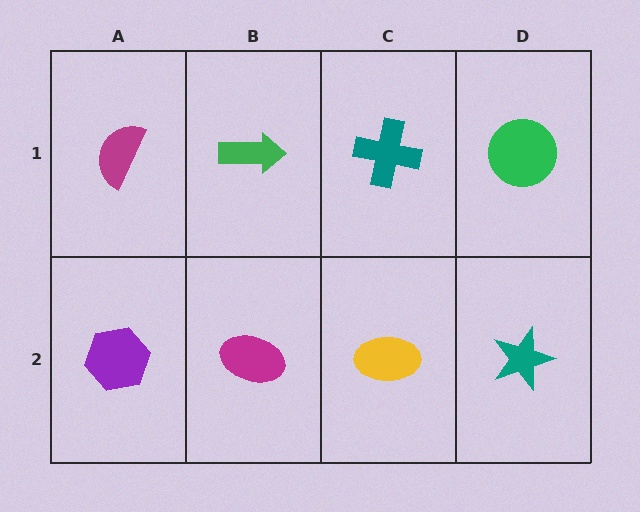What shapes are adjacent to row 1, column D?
A teal star (row 2, column D), a teal cross (row 1, column C).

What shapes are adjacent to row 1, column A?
A purple hexagon (row 2, column A), a green arrow (row 1, column B).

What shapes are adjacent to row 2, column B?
A green arrow (row 1, column B), a purple hexagon (row 2, column A), a yellow ellipse (row 2, column C).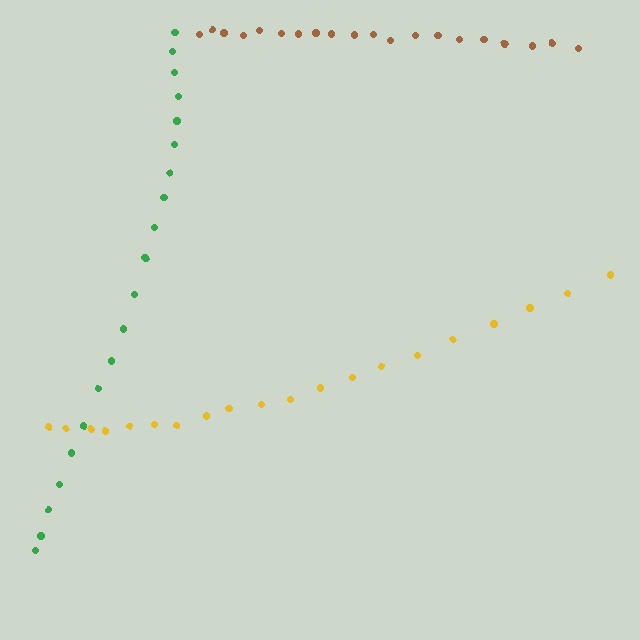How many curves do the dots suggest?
There are 3 distinct paths.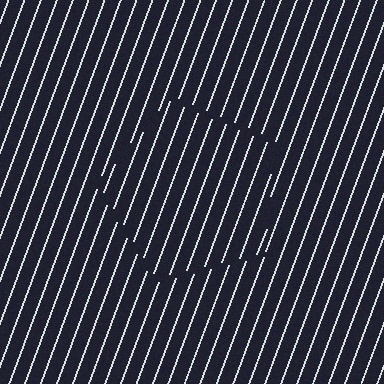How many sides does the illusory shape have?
5 sides — the line-ends trace a pentagon.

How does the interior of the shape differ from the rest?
The interior of the shape contains the same grating, shifted by half a period — the contour is defined by the phase discontinuity where line-ends from the inner and outer gratings abut.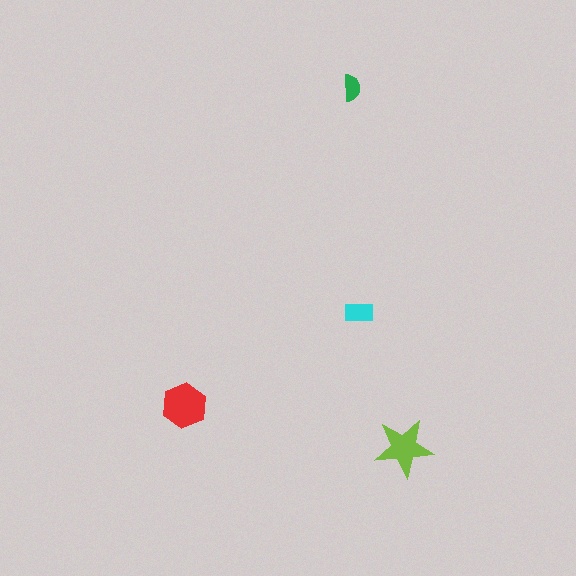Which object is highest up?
The green semicircle is topmost.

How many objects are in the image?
There are 4 objects in the image.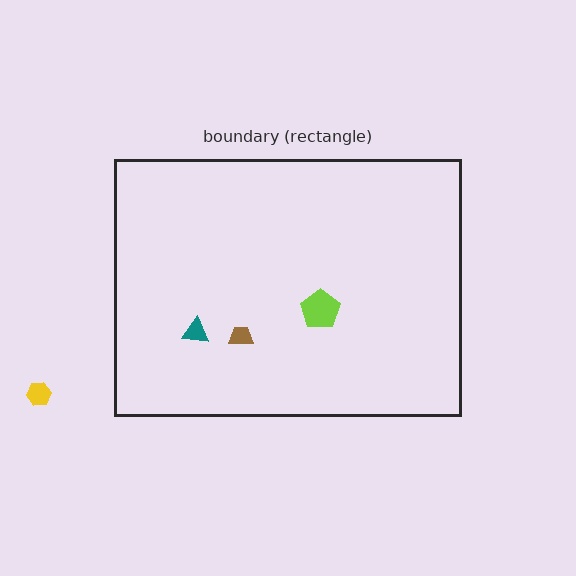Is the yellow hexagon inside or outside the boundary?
Outside.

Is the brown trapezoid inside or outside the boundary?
Inside.